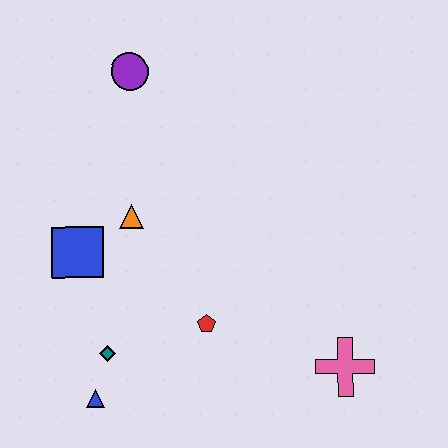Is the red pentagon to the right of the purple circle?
Yes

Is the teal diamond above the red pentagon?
No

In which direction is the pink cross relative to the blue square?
The pink cross is to the right of the blue square.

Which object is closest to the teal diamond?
The blue triangle is closest to the teal diamond.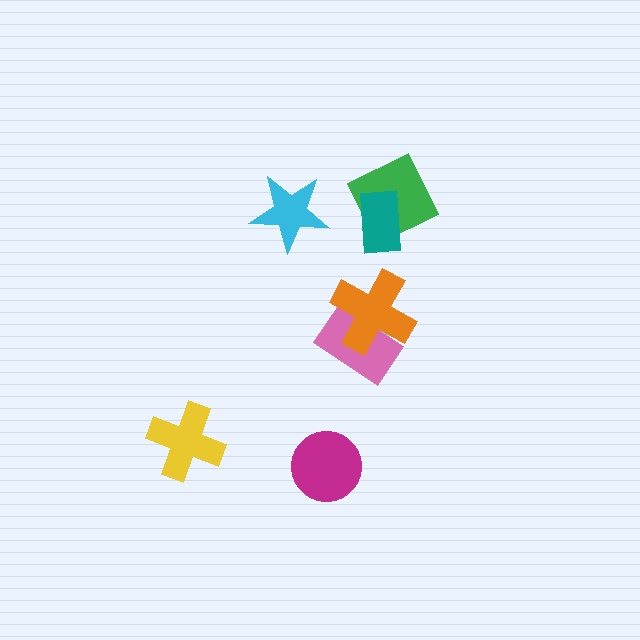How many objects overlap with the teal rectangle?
1 object overlaps with the teal rectangle.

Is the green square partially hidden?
Yes, it is partially covered by another shape.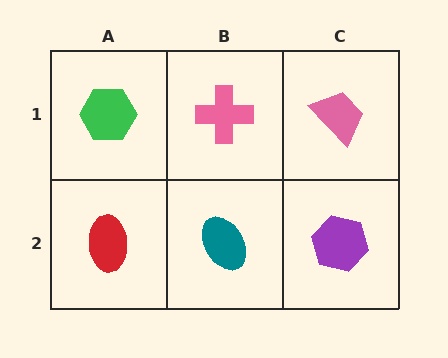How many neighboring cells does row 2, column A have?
2.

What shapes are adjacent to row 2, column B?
A pink cross (row 1, column B), a red ellipse (row 2, column A), a purple hexagon (row 2, column C).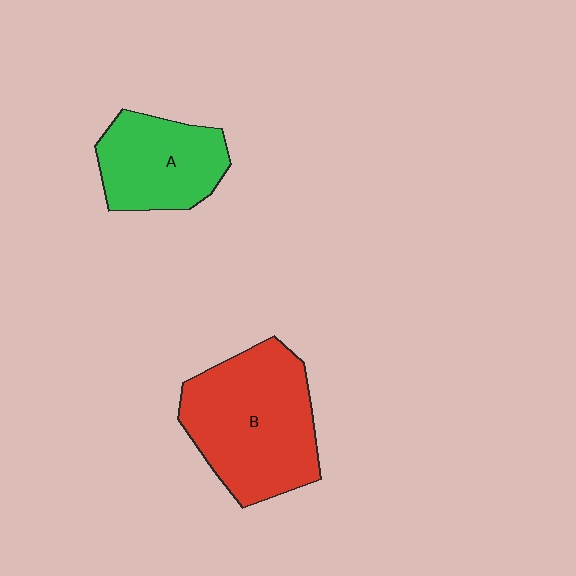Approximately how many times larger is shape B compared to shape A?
Approximately 1.6 times.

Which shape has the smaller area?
Shape A (green).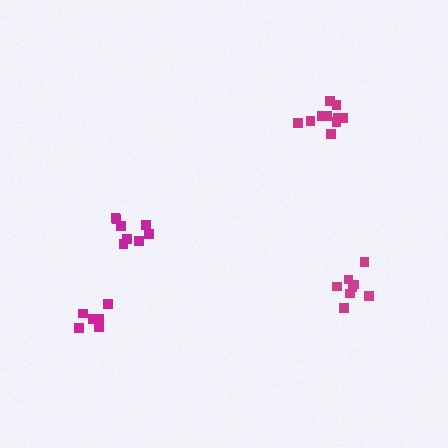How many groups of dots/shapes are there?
There are 4 groups.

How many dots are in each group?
Group 1: 10 dots, Group 2: 8 dots, Group 3: 8 dots, Group 4: 6 dots (32 total).